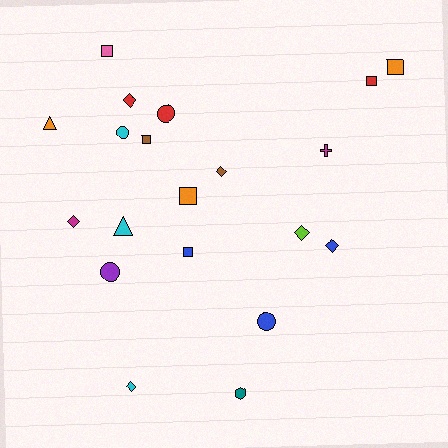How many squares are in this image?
There are 6 squares.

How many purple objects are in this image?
There is 1 purple object.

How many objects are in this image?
There are 20 objects.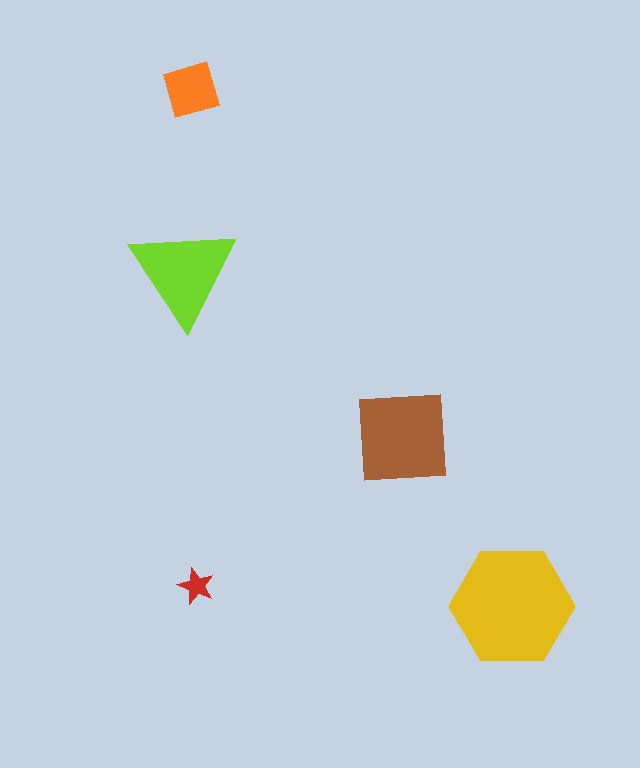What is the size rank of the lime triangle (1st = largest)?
3rd.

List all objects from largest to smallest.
The yellow hexagon, the brown square, the lime triangle, the orange diamond, the red star.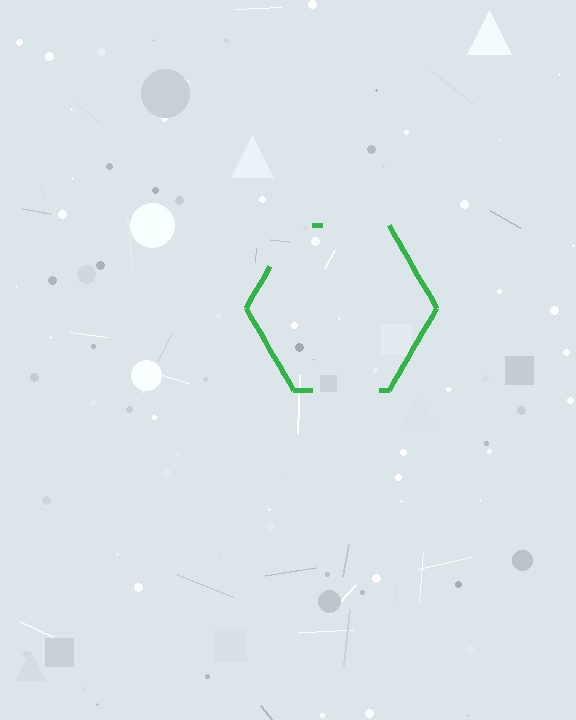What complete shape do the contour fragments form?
The contour fragments form a hexagon.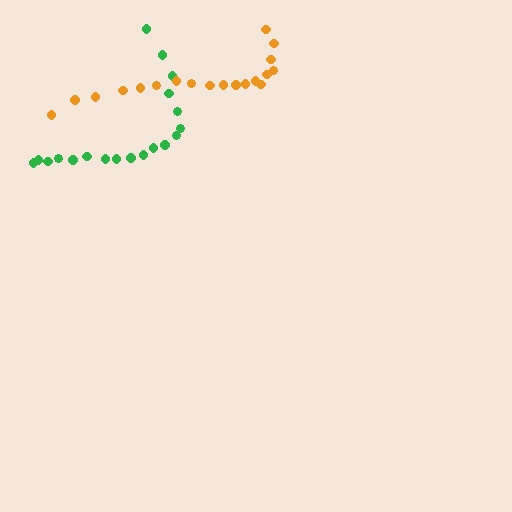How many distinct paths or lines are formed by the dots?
There are 2 distinct paths.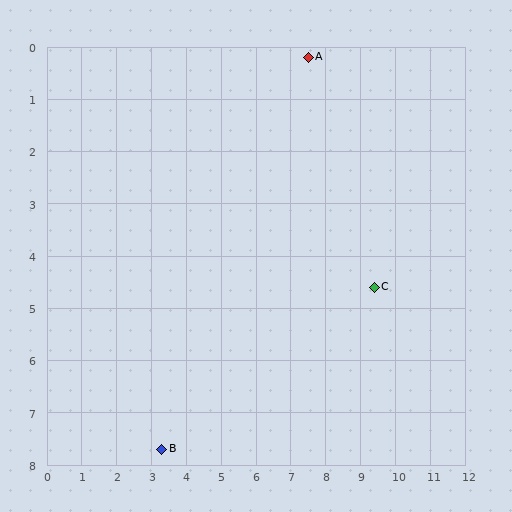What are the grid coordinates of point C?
Point C is at approximately (9.4, 4.6).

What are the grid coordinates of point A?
Point A is at approximately (7.5, 0.2).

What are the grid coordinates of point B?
Point B is at approximately (3.3, 7.7).